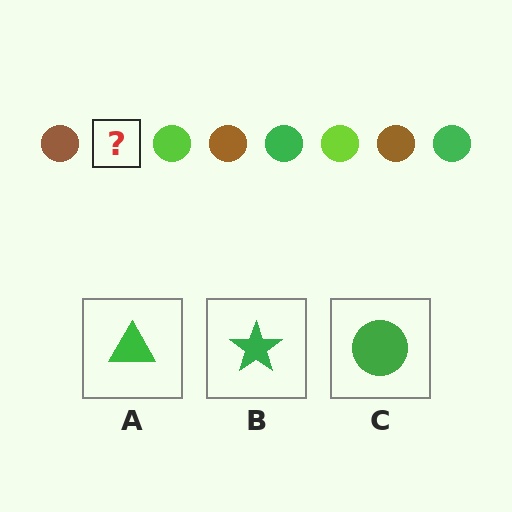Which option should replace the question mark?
Option C.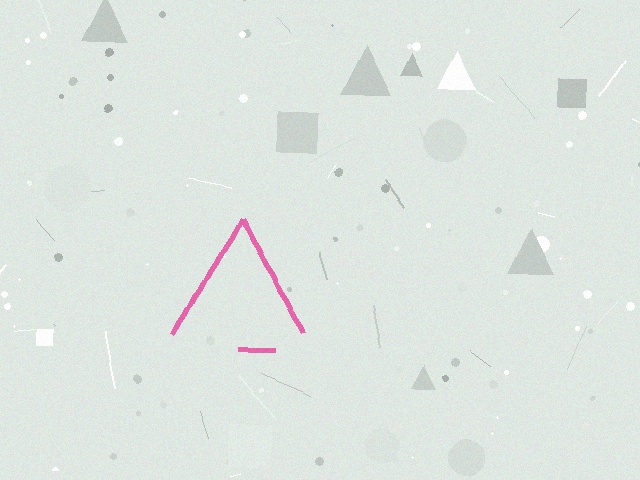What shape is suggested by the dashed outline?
The dashed outline suggests a triangle.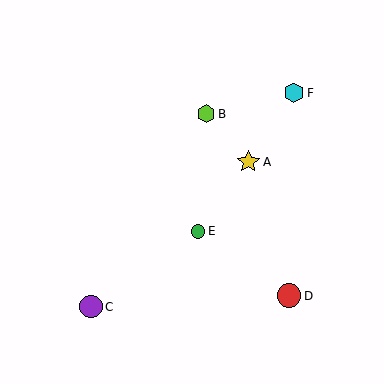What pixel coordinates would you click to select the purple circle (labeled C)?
Click at (91, 307) to select the purple circle C.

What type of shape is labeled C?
Shape C is a purple circle.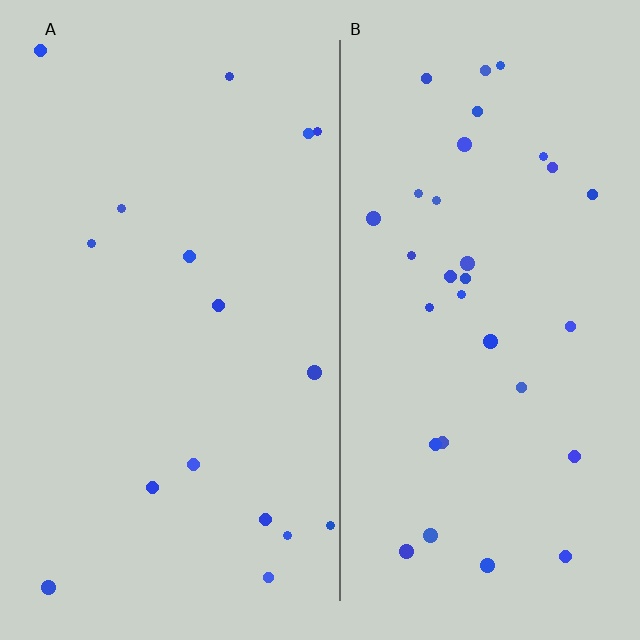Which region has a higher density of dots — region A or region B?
B (the right).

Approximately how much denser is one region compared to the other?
Approximately 1.9× — region B over region A.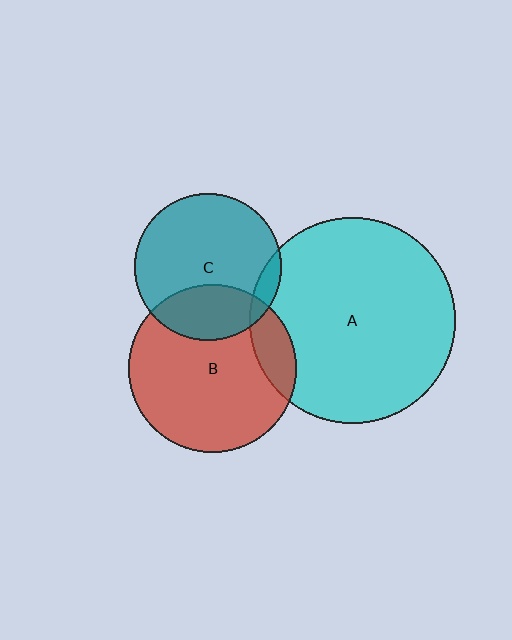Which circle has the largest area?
Circle A (cyan).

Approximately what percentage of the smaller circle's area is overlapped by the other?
Approximately 15%.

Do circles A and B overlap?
Yes.